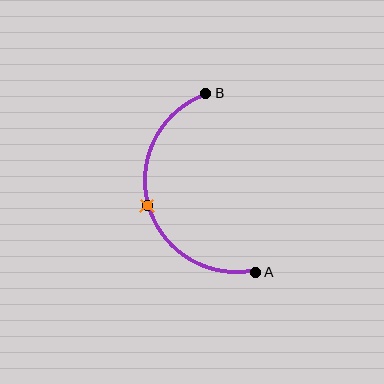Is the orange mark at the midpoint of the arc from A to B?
Yes. The orange mark lies on the arc at equal arc-length from both A and B — it is the arc midpoint.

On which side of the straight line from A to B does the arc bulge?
The arc bulges to the left of the straight line connecting A and B.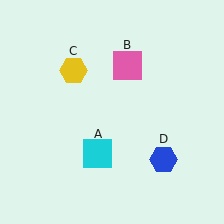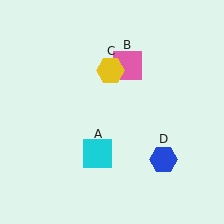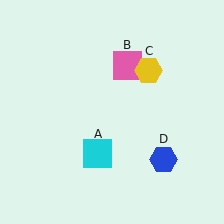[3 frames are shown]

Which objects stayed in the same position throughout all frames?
Cyan square (object A) and pink square (object B) and blue hexagon (object D) remained stationary.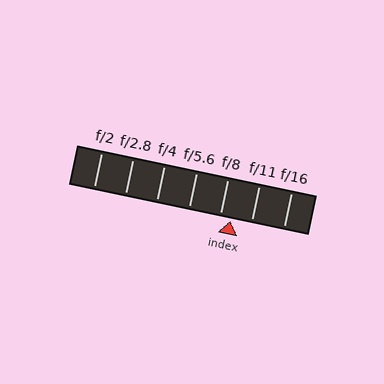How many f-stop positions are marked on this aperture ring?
There are 7 f-stop positions marked.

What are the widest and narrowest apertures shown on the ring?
The widest aperture shown is f/2 and the narrowest is f/16.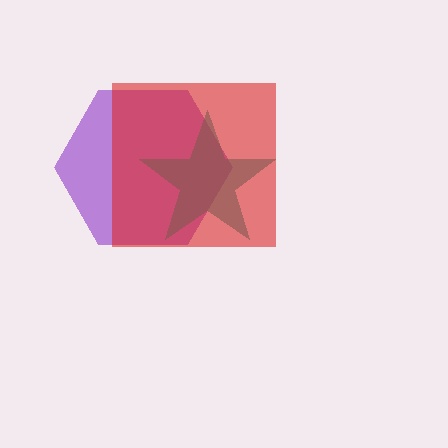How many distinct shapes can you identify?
There are 3 distinct shapes: a purple hexagon, a teal star, a red square.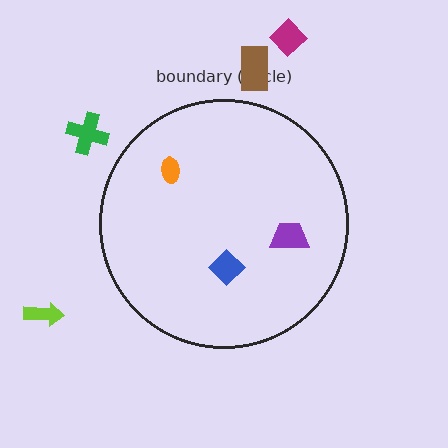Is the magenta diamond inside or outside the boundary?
Outside.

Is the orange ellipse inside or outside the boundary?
Inside.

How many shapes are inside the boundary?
3 inside, 4 outside.